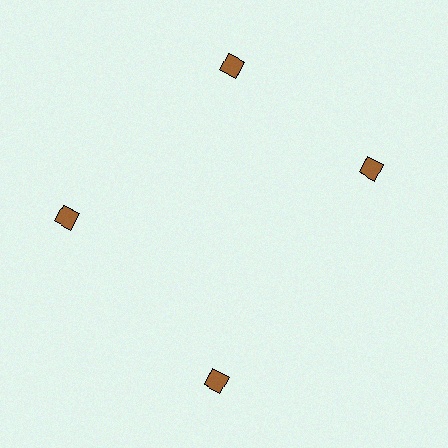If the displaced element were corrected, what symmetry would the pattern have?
It would have 4-fold rotational symmetry — the pattern would map onto itself every 90 degrees.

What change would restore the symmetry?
The symmetry would be restored by rotating it back into even spacing with its neighbors so that all 4 squares sit at equal angles and equal distance from the center.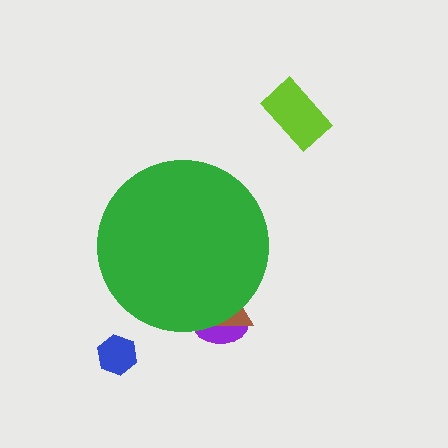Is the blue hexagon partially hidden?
No, the blue hexagon is fully visible.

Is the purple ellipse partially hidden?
Yes, the purple ellipse is partially hidden behind the green circle.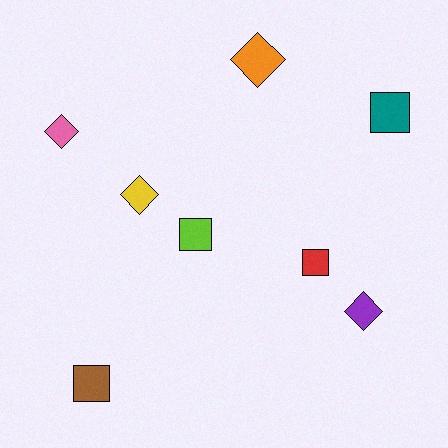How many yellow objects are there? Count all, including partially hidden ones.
There is 1 yellow object.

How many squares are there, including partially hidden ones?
There are 4 squares.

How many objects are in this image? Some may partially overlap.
There are 8 objects.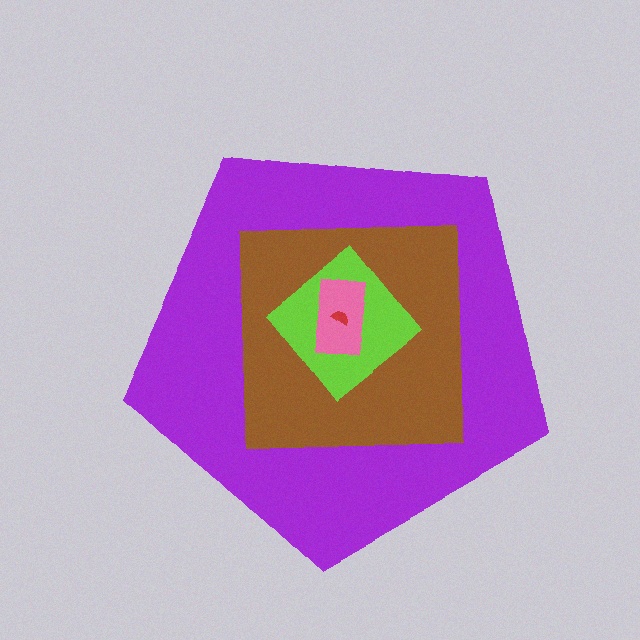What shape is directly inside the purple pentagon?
The brown square.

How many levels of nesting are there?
5.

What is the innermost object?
The red semicircle.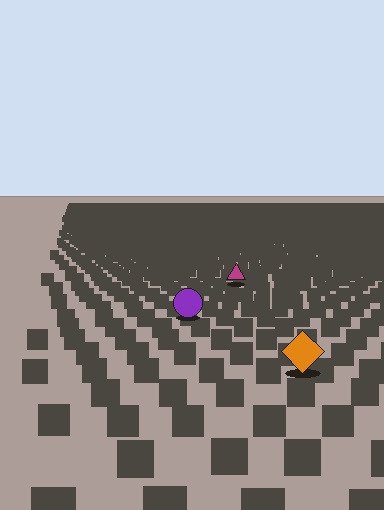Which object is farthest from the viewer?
The magenta triangle is farthest from the viewer. It appears smaller and the ground texture around it is denser.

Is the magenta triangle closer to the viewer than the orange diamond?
No. The orange diamond is closer — you can tell from the texture gradient: the ground texture is coarser near it.